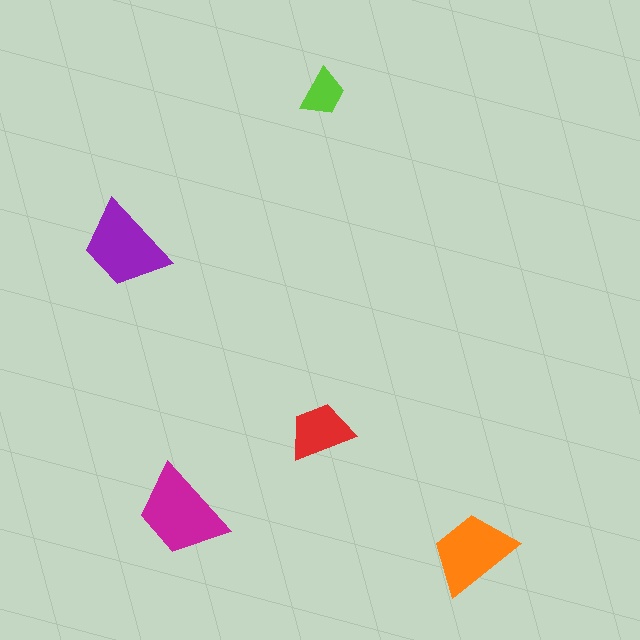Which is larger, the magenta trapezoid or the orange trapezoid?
The magenta one.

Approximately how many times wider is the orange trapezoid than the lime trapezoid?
About 2 times wider.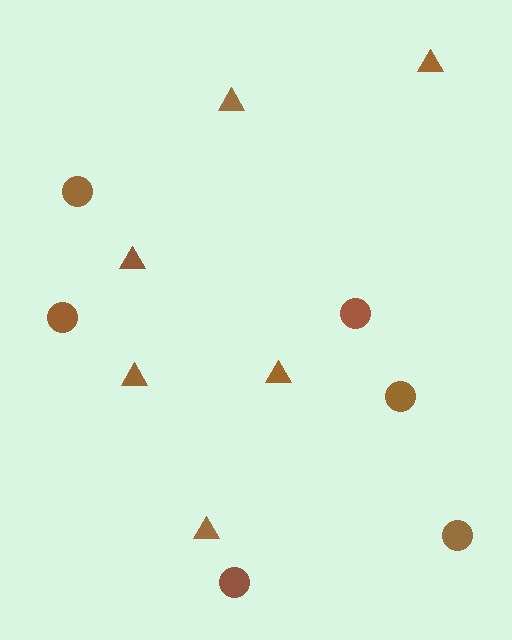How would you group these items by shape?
There are 2 groups: one group of triangles (6) and one group of circles (6).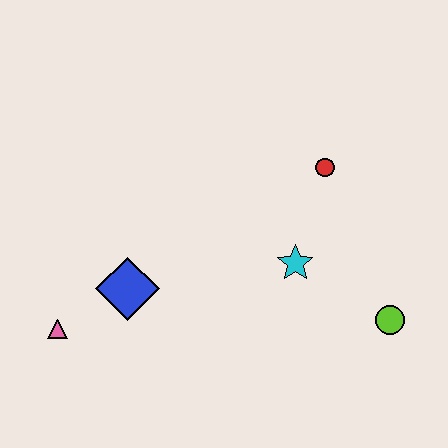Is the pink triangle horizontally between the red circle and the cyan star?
No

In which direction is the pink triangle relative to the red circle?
The pink triangle is to the left of the red circle.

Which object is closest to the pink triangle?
The blue diamond is closest to the pink triangle.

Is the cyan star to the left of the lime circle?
Yes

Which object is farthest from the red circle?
The pink triangle is farthest from the red circle.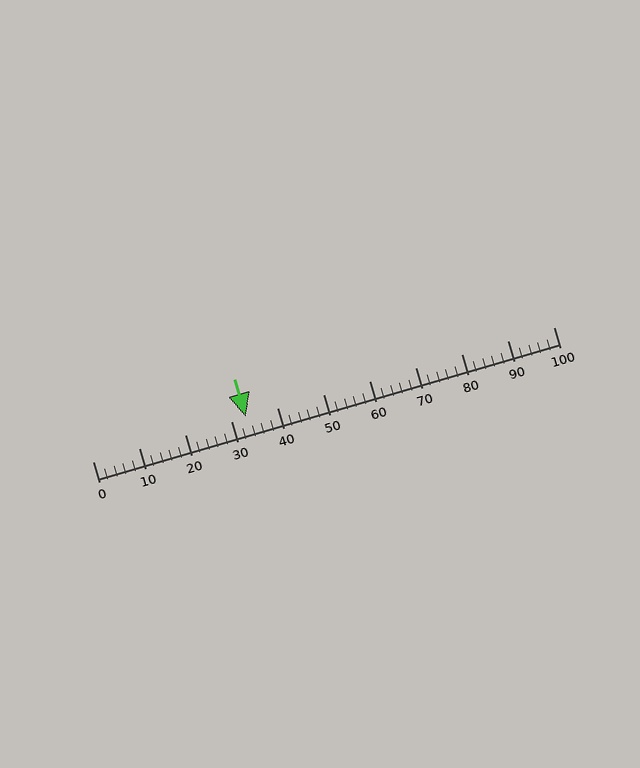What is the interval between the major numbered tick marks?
The major tick marks are spaced 10 units apart.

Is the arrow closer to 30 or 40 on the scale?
The arrow is closer to 30.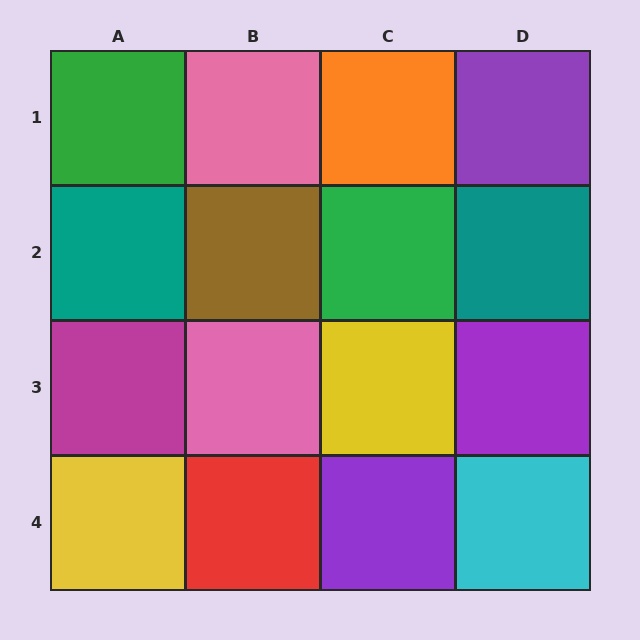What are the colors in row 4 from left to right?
Yellow, red, purple, cyan.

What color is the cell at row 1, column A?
Green.